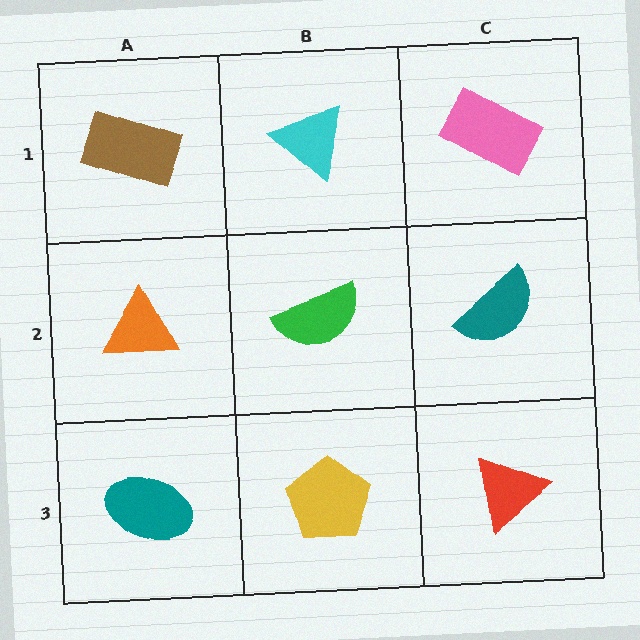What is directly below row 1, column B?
A green semicircle.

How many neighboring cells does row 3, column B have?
3.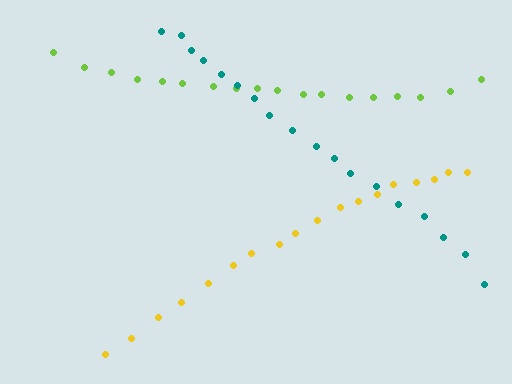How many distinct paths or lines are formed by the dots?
There are 3 distinct paths.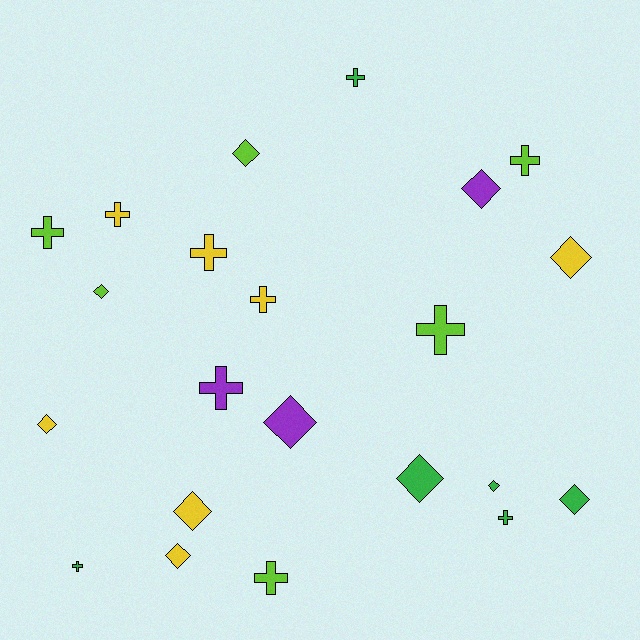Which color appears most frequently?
Yellow, with 7 objects.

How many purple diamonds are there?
There are 2 purple diamonds.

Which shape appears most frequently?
Cross, with 11 objects.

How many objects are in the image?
There are 22 objects.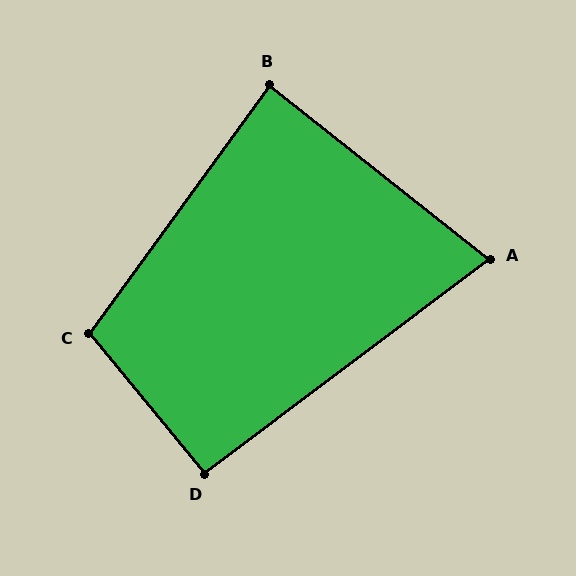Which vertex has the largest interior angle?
C, at approximately 105 degrees.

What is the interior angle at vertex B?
Approximately 88 degrees (approximately right).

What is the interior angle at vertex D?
Approximately 92 degrees (approximately right).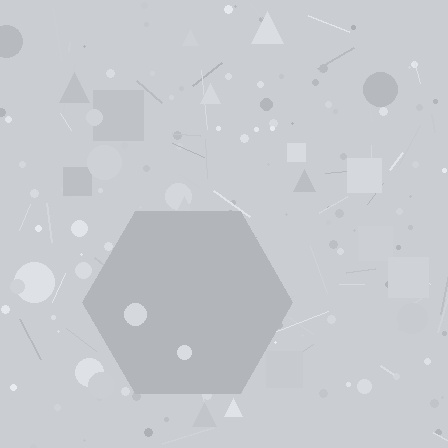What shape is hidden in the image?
A hexagon is hidden in the image.